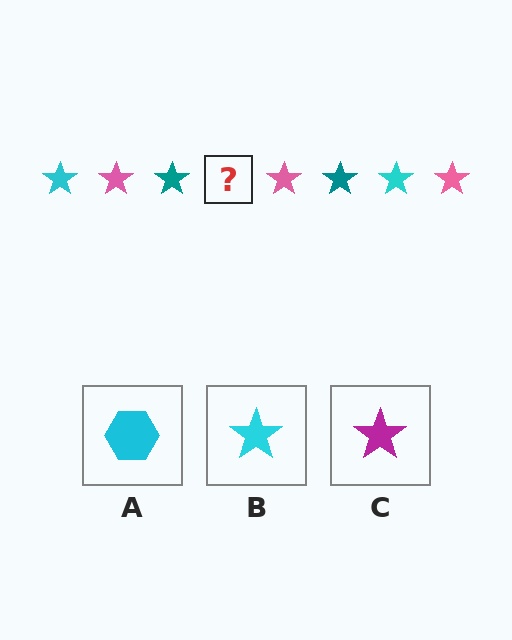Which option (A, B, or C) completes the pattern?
B.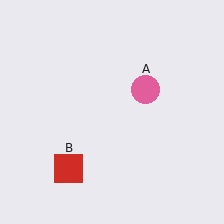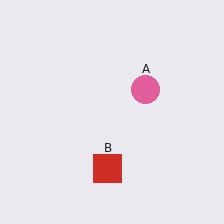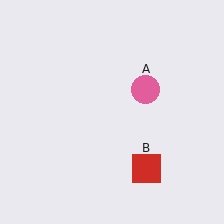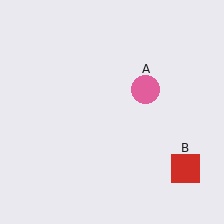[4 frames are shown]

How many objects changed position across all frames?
1 object changed position: red square (object B).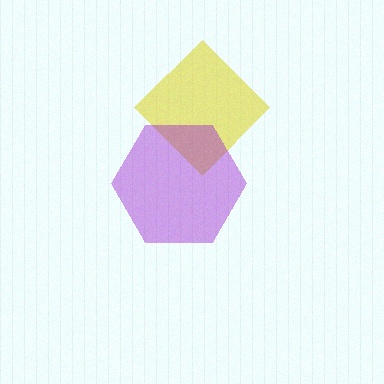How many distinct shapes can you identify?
There are 2 distinct shapes: a yellow diamond, a purple hexagon.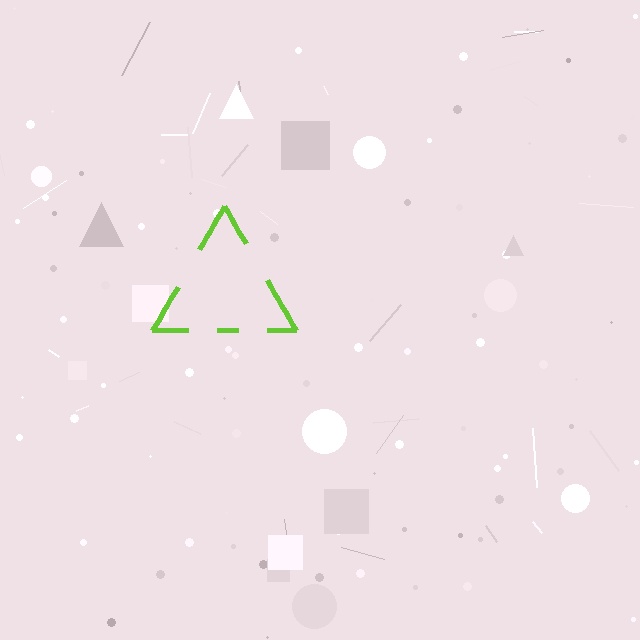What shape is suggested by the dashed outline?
The dashed outline suggests a triangle.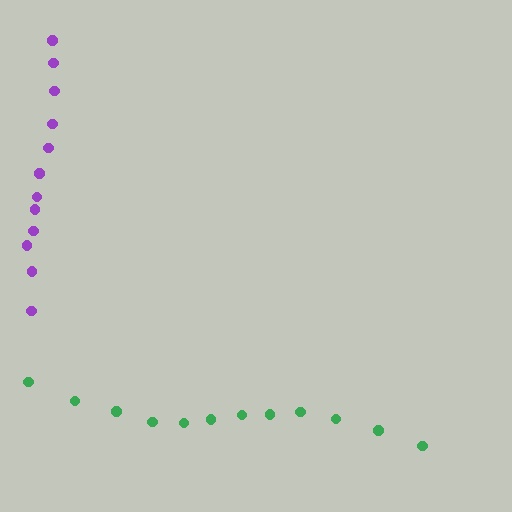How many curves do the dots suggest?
There are 2 distinct paths.